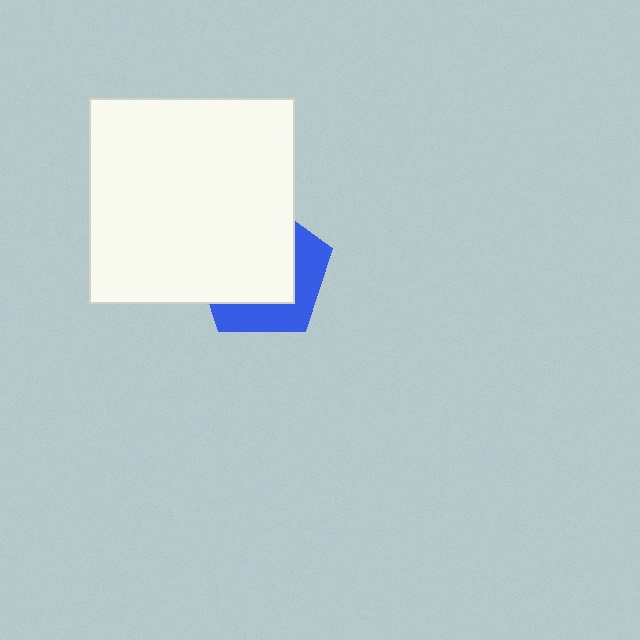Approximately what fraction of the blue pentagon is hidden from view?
Roughly 64% of the blue pentagon is hidden behind the white square.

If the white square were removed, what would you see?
You would see the complete blue pentagon.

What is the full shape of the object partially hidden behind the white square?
The partially hidden object is a blue pentagon.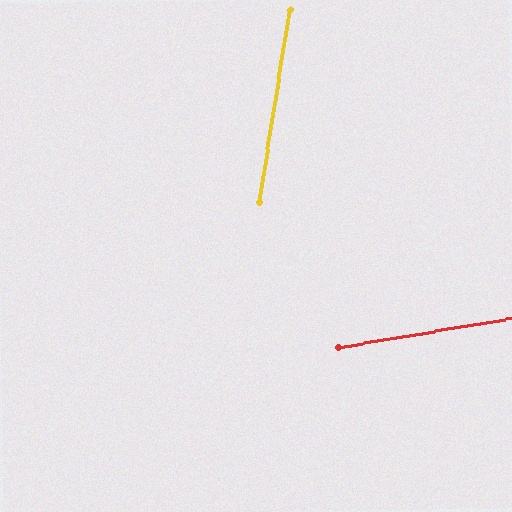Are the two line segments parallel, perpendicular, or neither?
Neither parallel nor perpendicular — they differ by about 72°.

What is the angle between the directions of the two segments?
Approximately 72 degrees.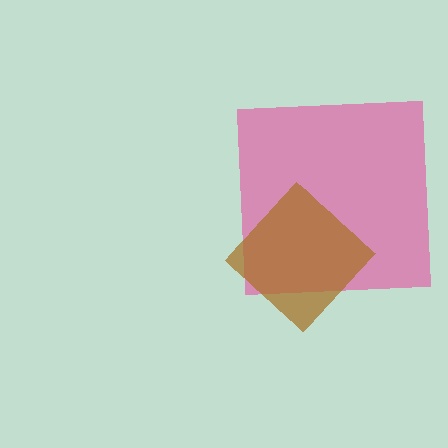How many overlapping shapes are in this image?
There are 2 overlapping shapes in the image.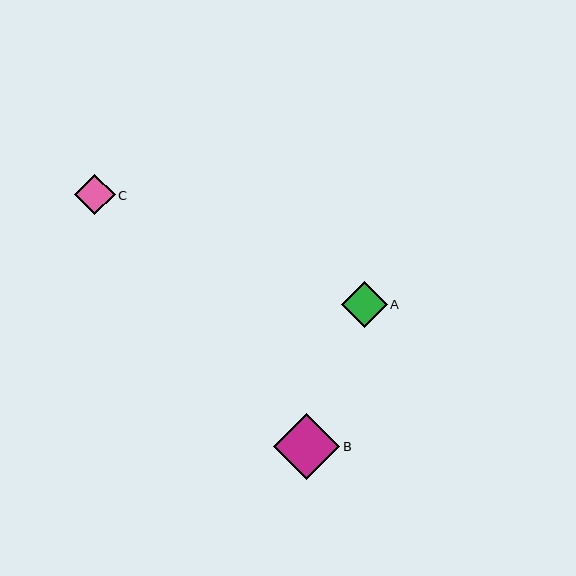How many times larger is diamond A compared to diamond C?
Diamond A is approximately 1.1 times the size of diamond C.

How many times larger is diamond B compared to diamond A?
Diamond B is approximately 1.4 times the size of diamond A.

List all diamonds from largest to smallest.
From largest to smallest: B, A, C.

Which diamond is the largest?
Diamond B is the largest with a size of approximately 66 pixels.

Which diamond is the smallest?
Diamond C is the smallest with a size of approximately 41 pixels.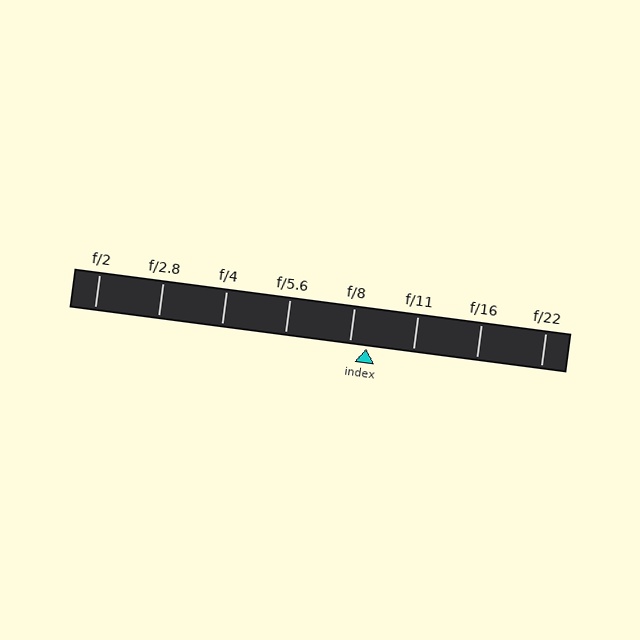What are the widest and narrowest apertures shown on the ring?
The widest aperture shown is f/2 and the narrowest is f/22.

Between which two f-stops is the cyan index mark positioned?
The index mark is between f/8 and f/11.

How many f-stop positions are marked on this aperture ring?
There are 8 f-stop positions marked.